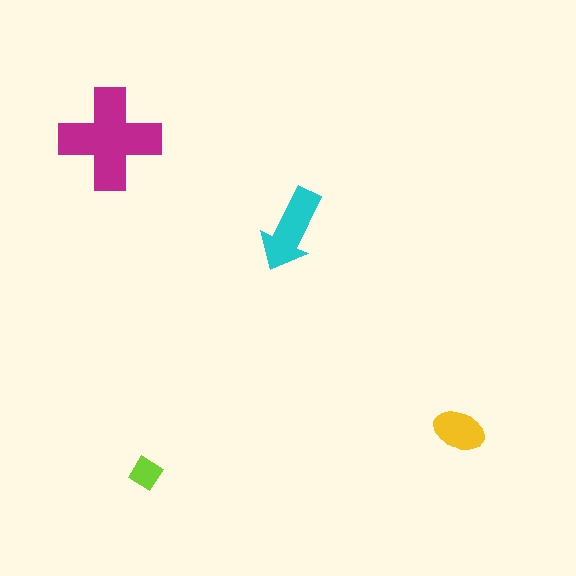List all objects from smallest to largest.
The lime diamond, the yellow ellipse, the cyan arrow, the magenta cross.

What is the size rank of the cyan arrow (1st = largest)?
2nd.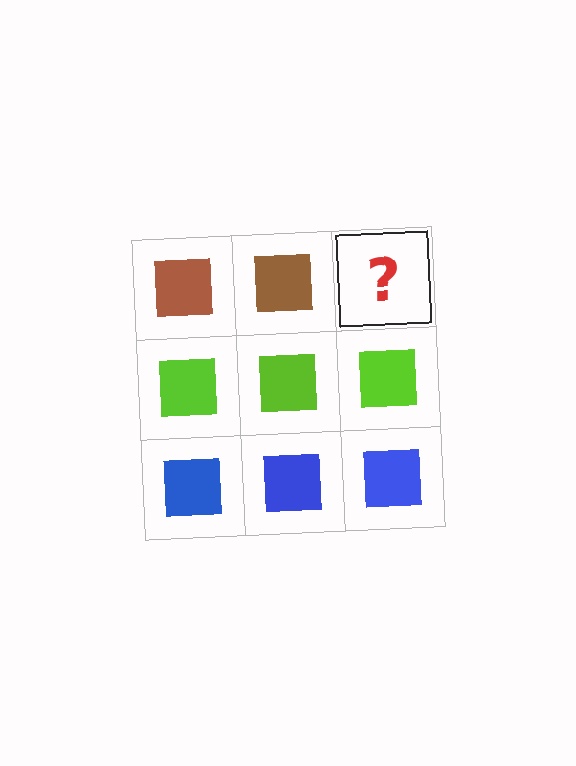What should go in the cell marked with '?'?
The missing cell should contain a brown square.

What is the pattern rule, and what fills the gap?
The rule is that each row has a consistent color. The gap should be filled with a brown square.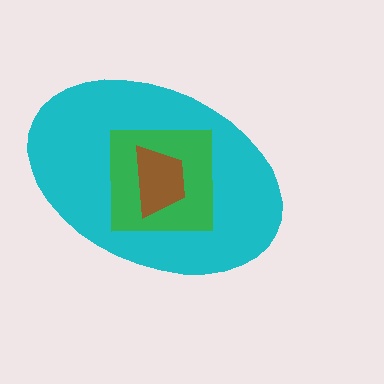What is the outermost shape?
The cyan ellipse.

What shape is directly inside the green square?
The brown trapezoid.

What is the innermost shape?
The brown trapezoid.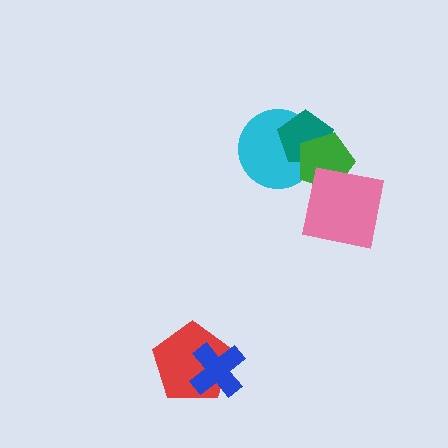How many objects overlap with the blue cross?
1 object overlaps with the blue cross.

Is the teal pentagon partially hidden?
Yes, it is partially covered by another shape.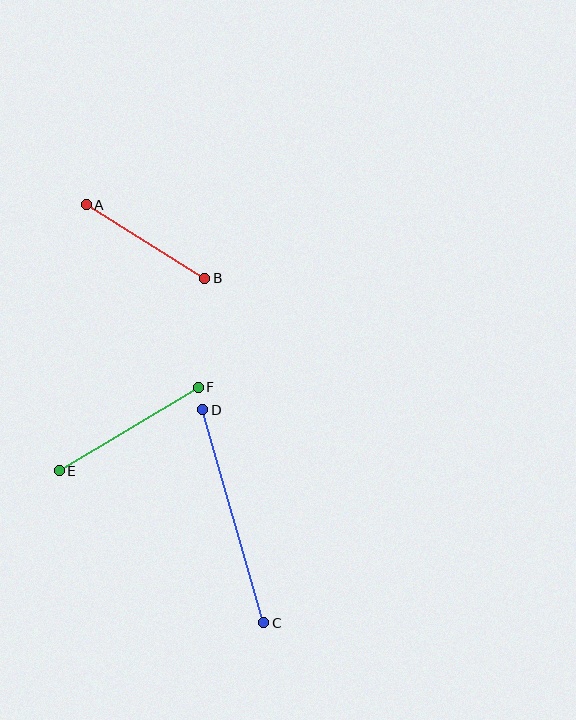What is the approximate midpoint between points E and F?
The midpoint is at approximately (129, 429) pixels.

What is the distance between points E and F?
The distance is approximately 162 pixels.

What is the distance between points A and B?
The distance is approximately 140 pixels.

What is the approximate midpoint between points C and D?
The midpoint is at approximately (233, 516) pixels.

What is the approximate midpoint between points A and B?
The midpoint is at approximately (146, 241) pixels.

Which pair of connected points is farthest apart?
Points C and D are farthest apart.